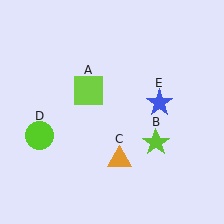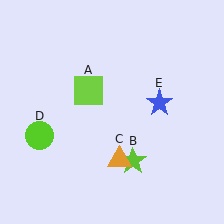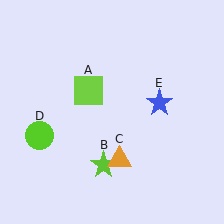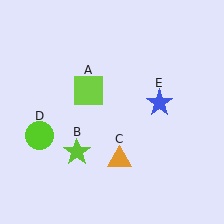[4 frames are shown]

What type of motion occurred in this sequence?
The lime star (object B) rotated clockwise around the center of the scene.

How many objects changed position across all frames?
1 object changed position: lime star (object B).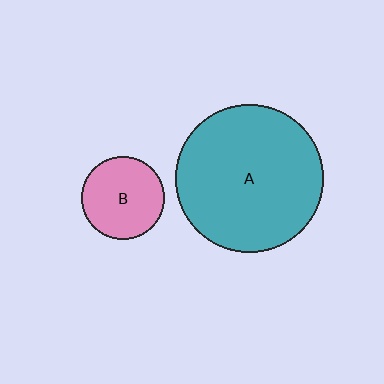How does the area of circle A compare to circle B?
Approximately 3.2 times.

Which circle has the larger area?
Circle A (teal).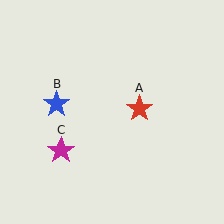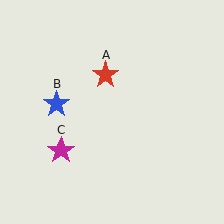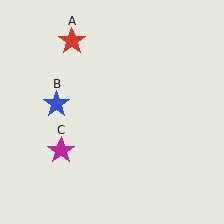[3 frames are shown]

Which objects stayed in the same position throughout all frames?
Blue star (object B) and magenta star (object C) remained stationary.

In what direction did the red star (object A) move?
The red star (object A) moved up and to the left.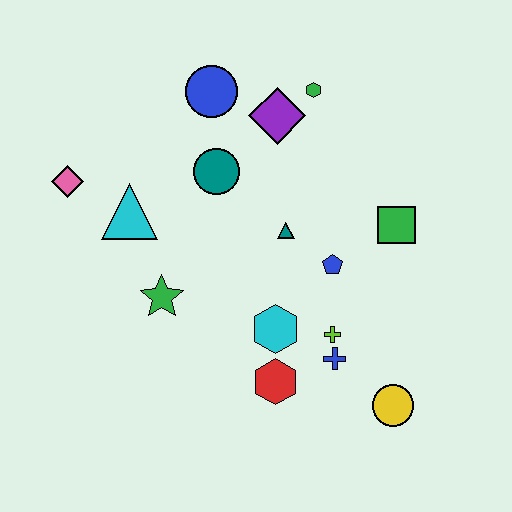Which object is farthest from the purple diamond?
The yellow circle is farthest from the purple diamond.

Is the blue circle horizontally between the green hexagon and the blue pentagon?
No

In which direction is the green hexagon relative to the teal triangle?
The green hexagon is above the teal triangle.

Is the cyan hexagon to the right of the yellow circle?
No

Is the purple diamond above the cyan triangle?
Yes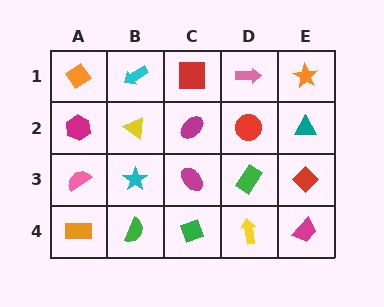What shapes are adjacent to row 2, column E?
An orange star (row 1, column E), a red diamond (row 3, column E), a red circle (row 2, column D).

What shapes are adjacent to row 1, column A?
A magenta hexagon (row 2, column A), a cyan arrow (row 1, column B).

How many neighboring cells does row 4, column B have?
3.